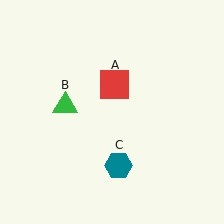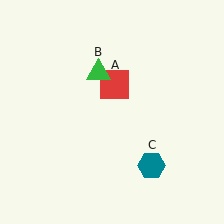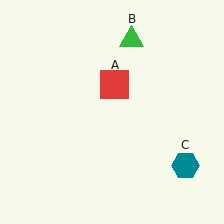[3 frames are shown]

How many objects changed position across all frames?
2 objects changed position: green triangle (object B), teal hexagon (object C).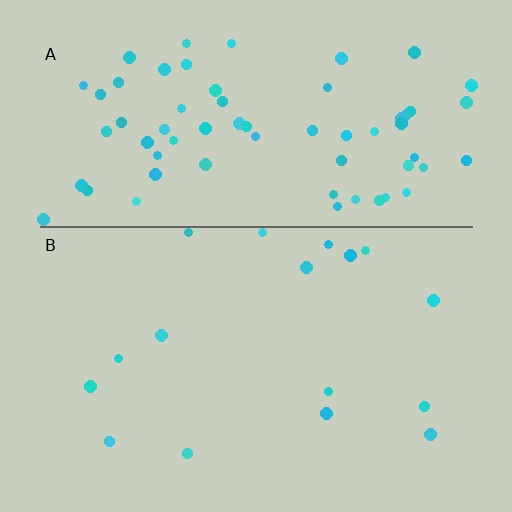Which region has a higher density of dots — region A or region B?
A (the top).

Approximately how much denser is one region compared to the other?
Approximately 4.2× — region A over region B.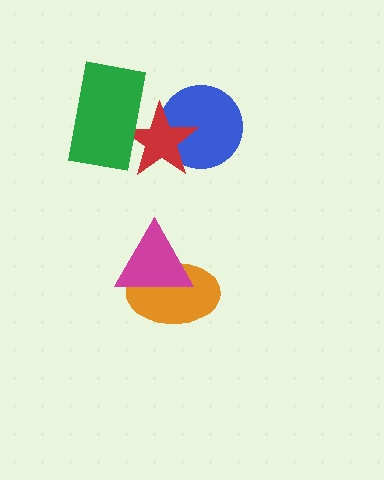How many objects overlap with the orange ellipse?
1 object overlaps with the orange ellipse.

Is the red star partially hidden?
Yes, it is partially covered by another shape.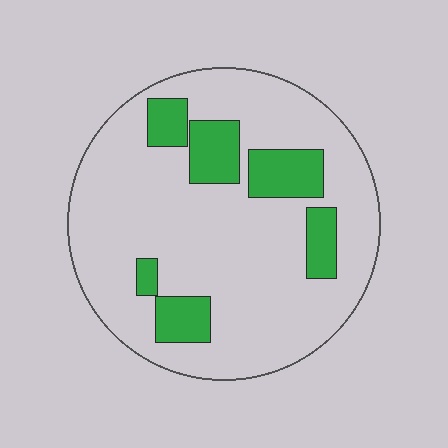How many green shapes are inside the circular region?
6.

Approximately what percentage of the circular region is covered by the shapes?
Approximately 20%.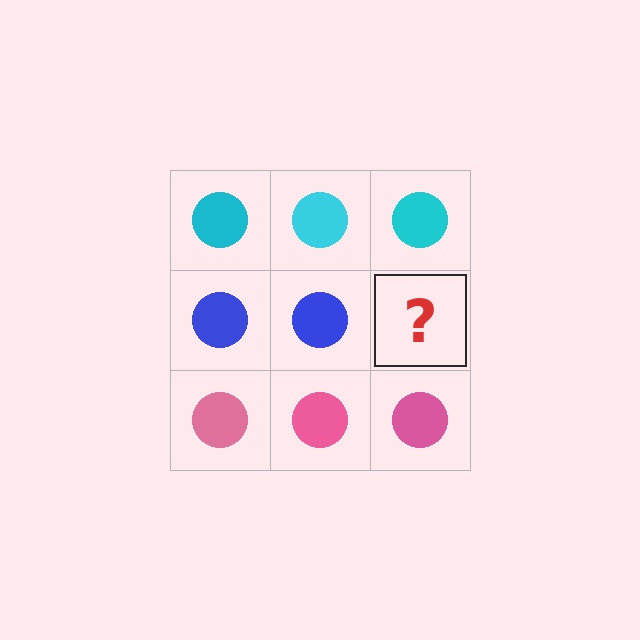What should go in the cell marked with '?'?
The missing cell should contain a blue circle.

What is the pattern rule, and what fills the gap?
The rule is that each row has a consistent color. The gap should be filled with a blue circle.